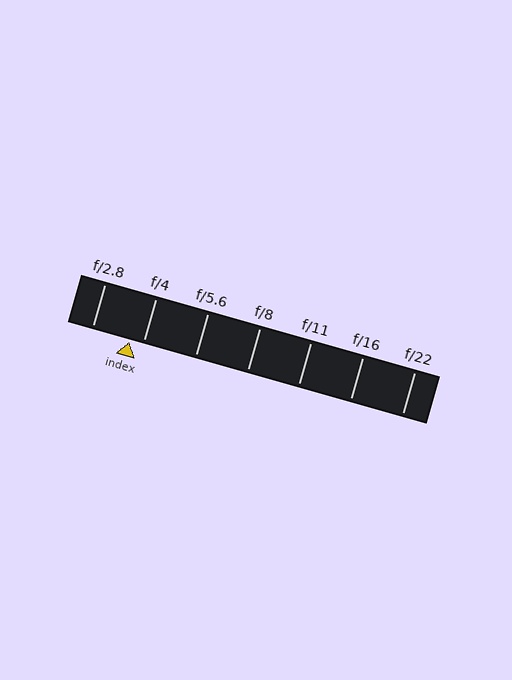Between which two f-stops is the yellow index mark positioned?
The index mark is between f/2.8 and f/4.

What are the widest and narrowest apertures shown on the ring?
The widest aperture shown is f/2.8 and the narrowest is f/22.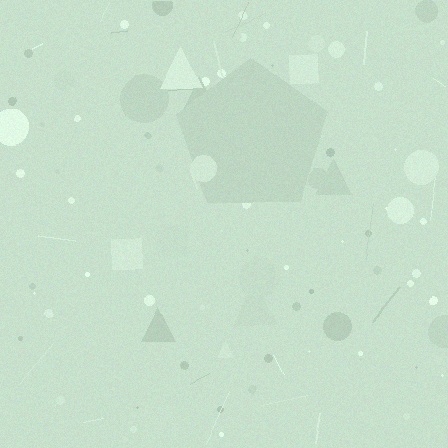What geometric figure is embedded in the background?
A pentagon is embedded in the background.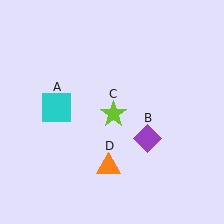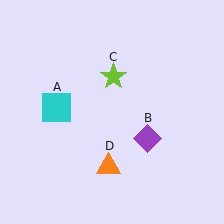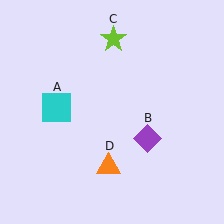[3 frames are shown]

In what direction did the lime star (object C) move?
The lime star (object C) moved up.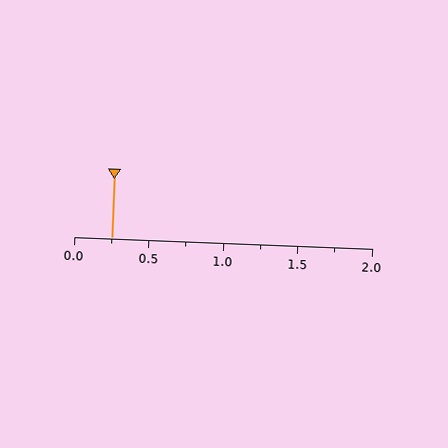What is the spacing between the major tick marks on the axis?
The major ticks are spaced 0.5 apart.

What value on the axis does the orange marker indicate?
The marker indicates approximately 0.25.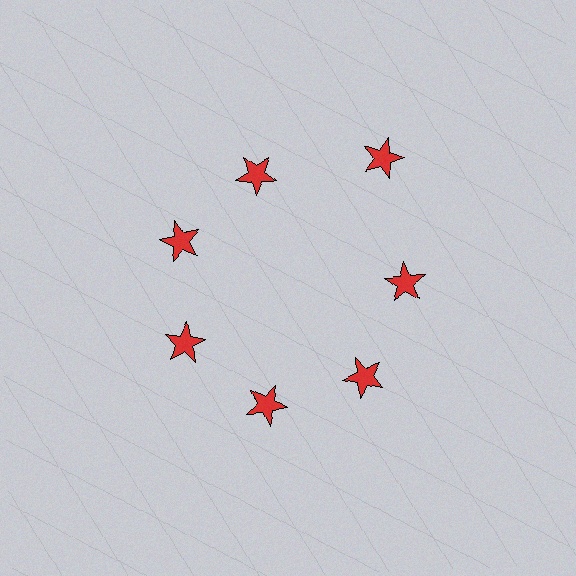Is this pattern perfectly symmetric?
No. The 7 red stars are arranged in a ring, but one element near the 1 o'clock position is pushed outward from the center, breaking the 7-fold rotational symmetry.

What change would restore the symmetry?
The symmetry would be restored by moving it inward, back onto the ring so that all 7 stars sit at equal angles and equal distance from the center.